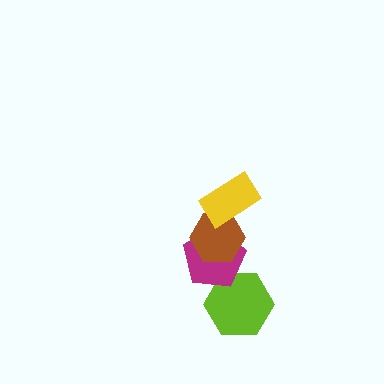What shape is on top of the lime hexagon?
The magenta pentagon is on top of the lime hexagon.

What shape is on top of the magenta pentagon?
The brown hexagon is on top of the magenta pentagon.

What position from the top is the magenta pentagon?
The magenta pentagon is 3rd from the top.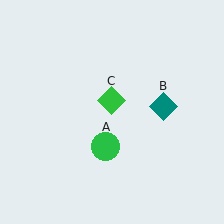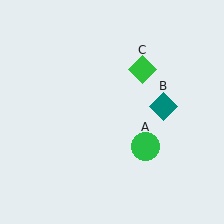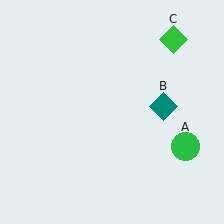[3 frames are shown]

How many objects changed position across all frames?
2 objects changed position: green circle (object A), green diamond (object C).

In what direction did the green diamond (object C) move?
The green diamond (object C) moved up and to the right.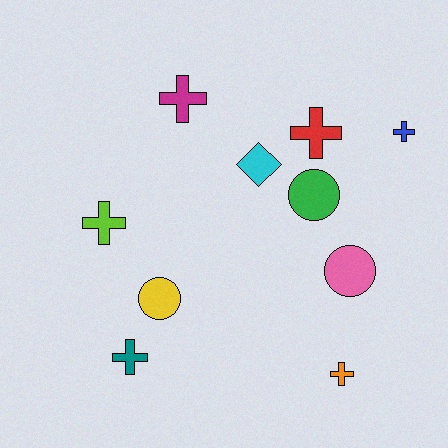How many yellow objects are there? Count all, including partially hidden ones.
There is 1 yellow object.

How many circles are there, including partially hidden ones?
There are 3 circles.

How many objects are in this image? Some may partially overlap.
There are 10 objects.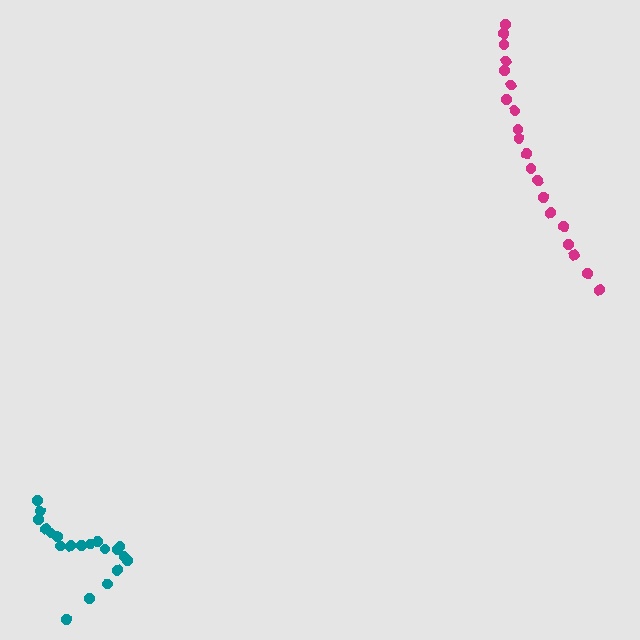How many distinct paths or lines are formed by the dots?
There are 2 distinct paths.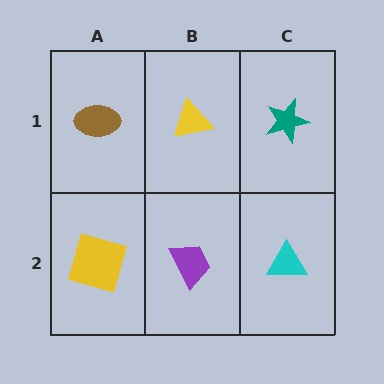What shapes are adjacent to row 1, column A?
A yellow square (row 2, column A), a yellow triangle (row 1, column B).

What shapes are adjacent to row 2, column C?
A teal star (row 1, column C), a purple trapezoid (row 2, column B).